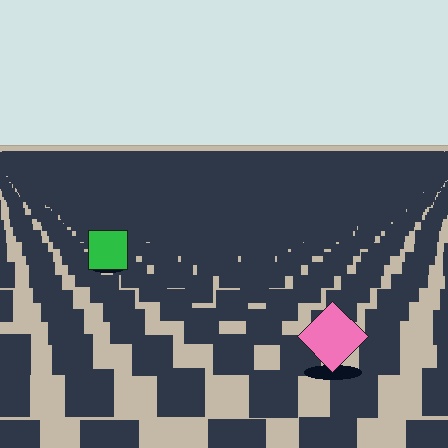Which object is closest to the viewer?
The pink diamond is closest. The texture marks near it are larger and more spread out.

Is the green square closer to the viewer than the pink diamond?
No. The pink diamond is closer — you can tell from the texture gradient: the ground texture is coarser near it.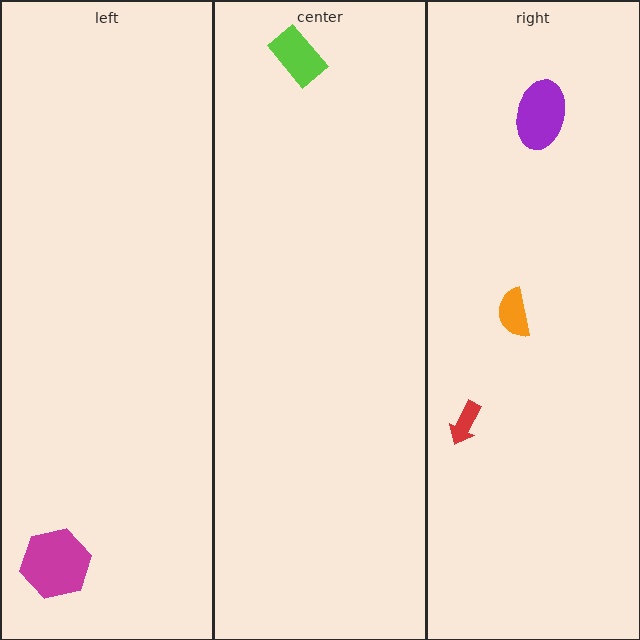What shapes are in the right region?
The red arrow, the purple ellipse, the orange semicircle.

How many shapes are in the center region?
1.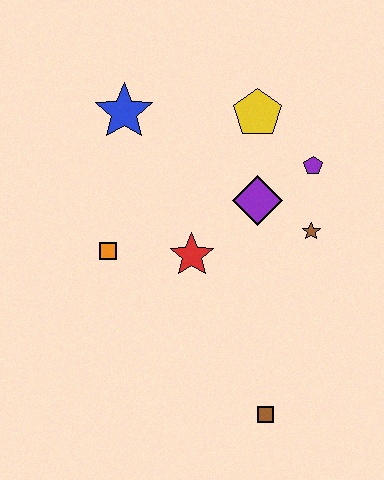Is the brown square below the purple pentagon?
Yes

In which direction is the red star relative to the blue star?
The red star is below the blue star.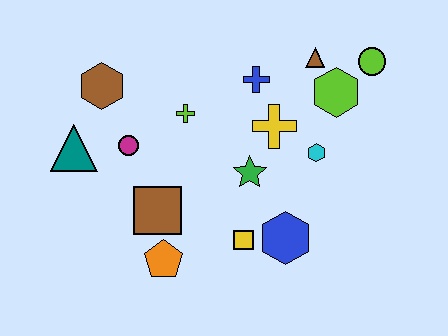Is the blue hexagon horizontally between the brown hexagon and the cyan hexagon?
Yes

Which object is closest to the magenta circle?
The teal triangle is closest to the magenta circle.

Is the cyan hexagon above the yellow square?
Yes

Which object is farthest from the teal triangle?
The lime circle is farthest from the teal triangle.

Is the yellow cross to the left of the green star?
No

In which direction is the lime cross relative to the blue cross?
The lime cross is to the left of the blue cross.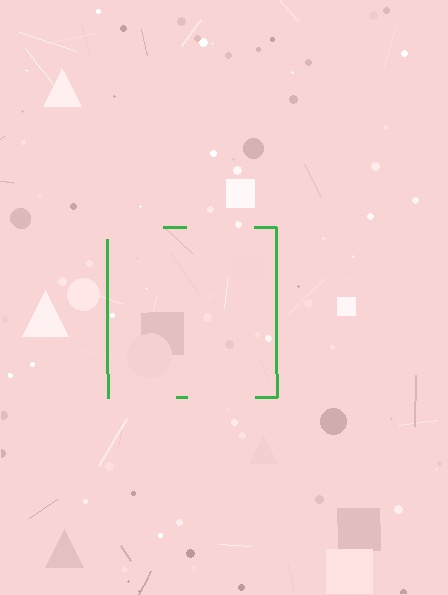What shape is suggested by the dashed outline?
The dashed outline suggests a square.